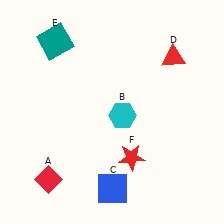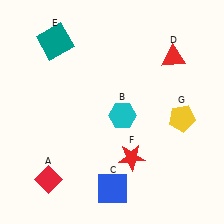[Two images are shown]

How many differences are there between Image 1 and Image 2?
There is 1 difference between the two images.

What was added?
A yellow pentagon (G) was added in Image 2.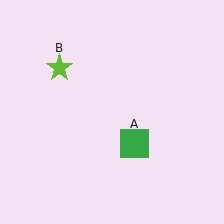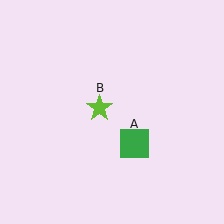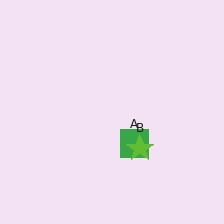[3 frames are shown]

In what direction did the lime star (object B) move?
The lime star (object B) moved down and to the right.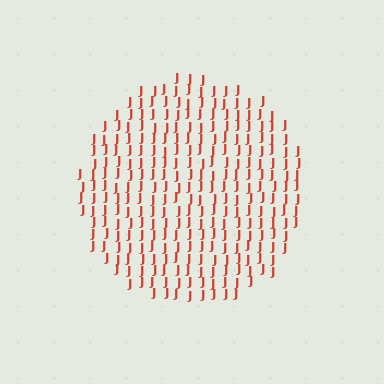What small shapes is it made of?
It is made of small letter J's.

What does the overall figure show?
The overall figure shows a circle.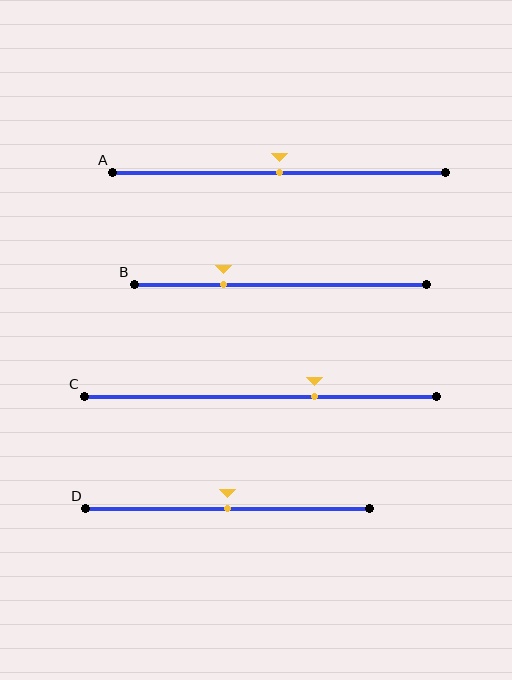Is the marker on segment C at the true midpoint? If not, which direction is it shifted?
No, the marker on segment C is shifted to the right by about 15% of the segment length.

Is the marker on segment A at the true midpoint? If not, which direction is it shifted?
Yes, the marker on segment A is at the true midpoint.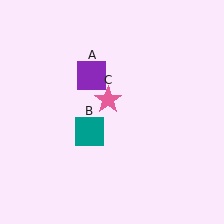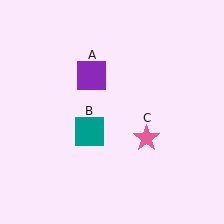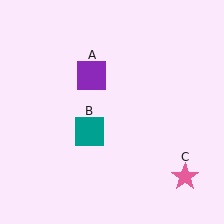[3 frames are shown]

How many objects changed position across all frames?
1 object changed position: pink star (object C).